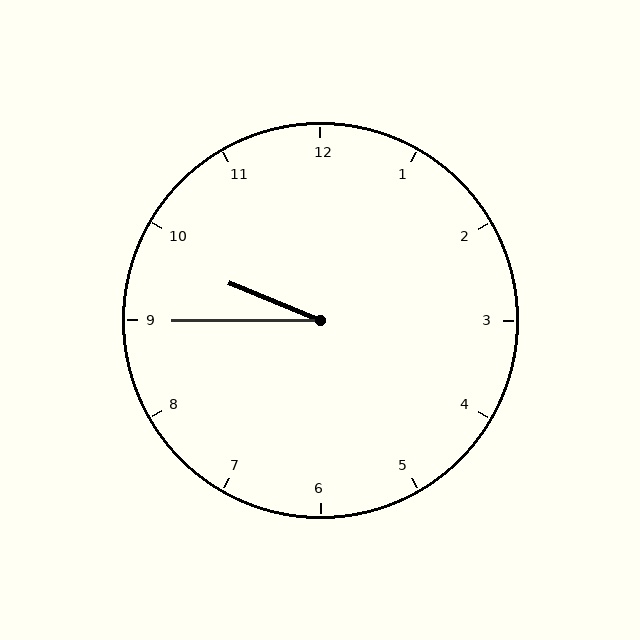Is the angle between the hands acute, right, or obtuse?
It is acute.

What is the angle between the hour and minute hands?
Approximately 22 degrees.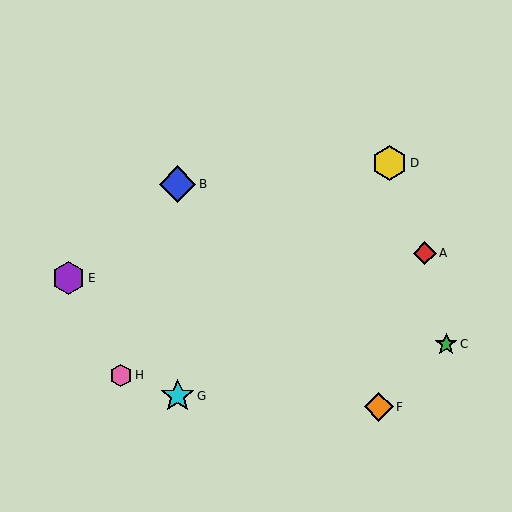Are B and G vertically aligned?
Yes, both are at x≈178.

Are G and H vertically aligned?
No, G is at x≈178 and H is at x≈121.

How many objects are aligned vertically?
2 objects (B, G) are aligned vertically.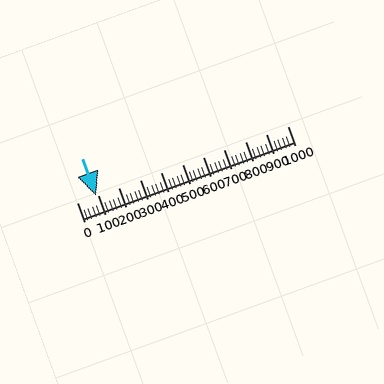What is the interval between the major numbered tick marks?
The major tick marks are spaced 100 units apart.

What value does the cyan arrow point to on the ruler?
The cyan arrow points to approximately 91.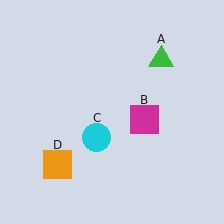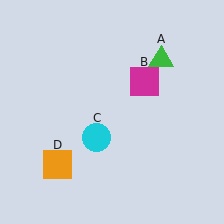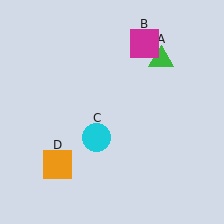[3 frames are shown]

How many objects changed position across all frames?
1 object changed position: magenta square (object B).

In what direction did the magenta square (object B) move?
The magenta square (object B) moved up.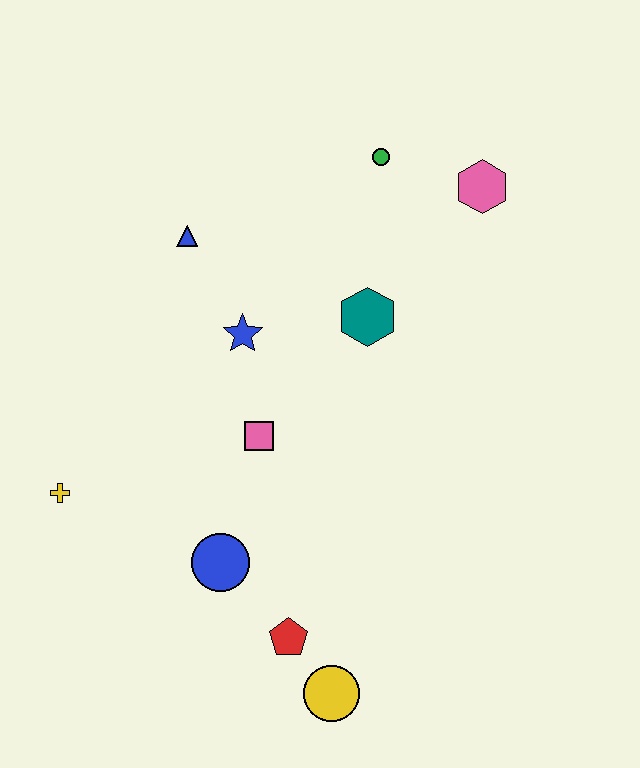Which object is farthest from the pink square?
The pink hexagon is farthest from the pink square.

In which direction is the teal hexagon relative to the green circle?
The teal hexagon is below the green circle.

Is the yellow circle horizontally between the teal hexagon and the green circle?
No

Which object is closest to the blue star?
The pink square is closest to the blue star.